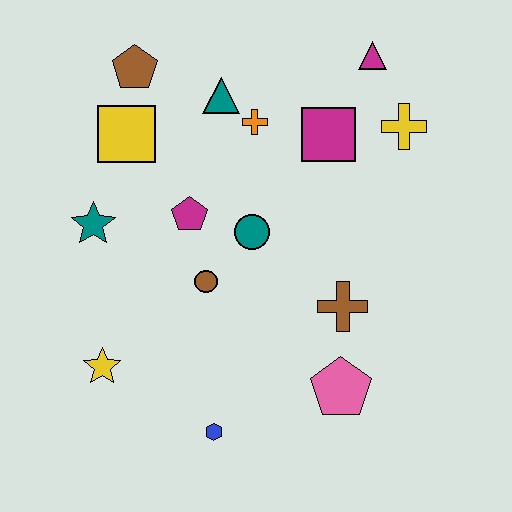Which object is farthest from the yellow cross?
The yellow star is farthest from the yellow cross.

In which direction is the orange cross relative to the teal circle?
The orange cross is above the teal circle.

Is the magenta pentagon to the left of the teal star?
No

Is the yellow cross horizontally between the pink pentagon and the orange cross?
No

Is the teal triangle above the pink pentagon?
Yes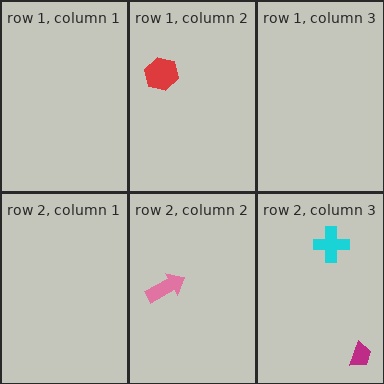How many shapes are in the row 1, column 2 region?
1.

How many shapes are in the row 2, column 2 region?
1.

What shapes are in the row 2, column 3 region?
The magenta trapezoid, the cyan cross.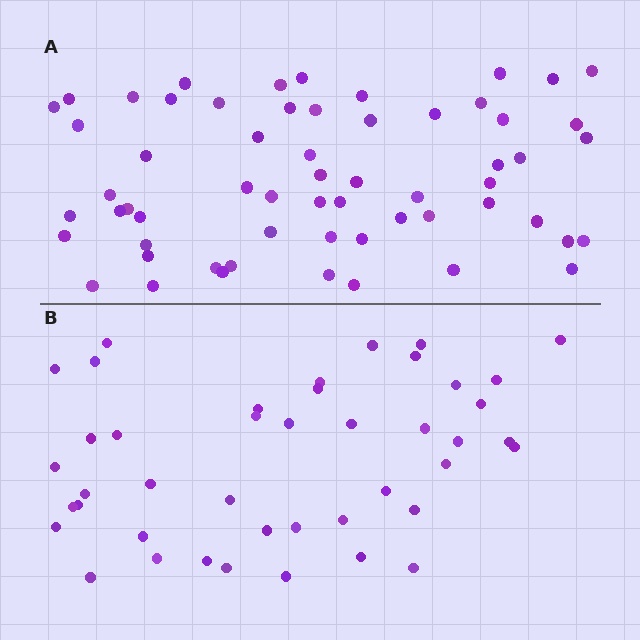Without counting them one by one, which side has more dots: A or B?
Region A (the top region) has more dots.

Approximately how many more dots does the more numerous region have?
Region A has approximately 15 more dots than region B.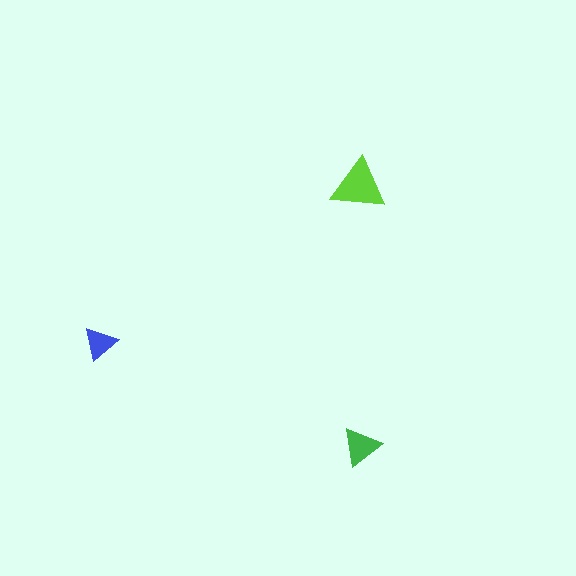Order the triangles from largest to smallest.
the lime one, the green one, the blue one.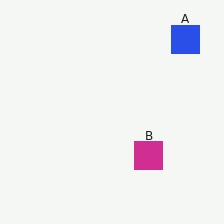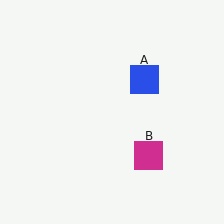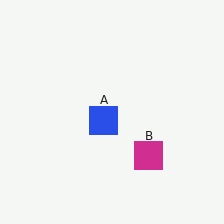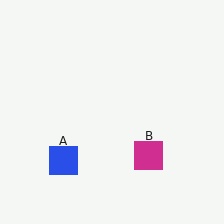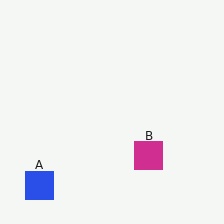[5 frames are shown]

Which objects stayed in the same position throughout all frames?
Magenta square (object B) remained stationary.